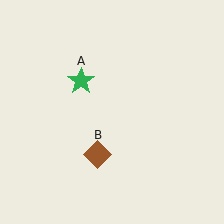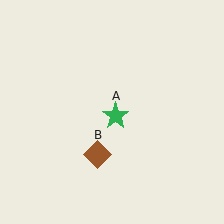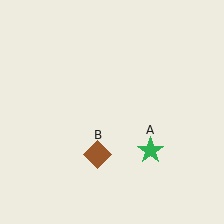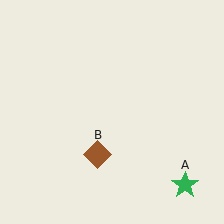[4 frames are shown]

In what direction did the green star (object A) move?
The green star (object A) moved down and to the right.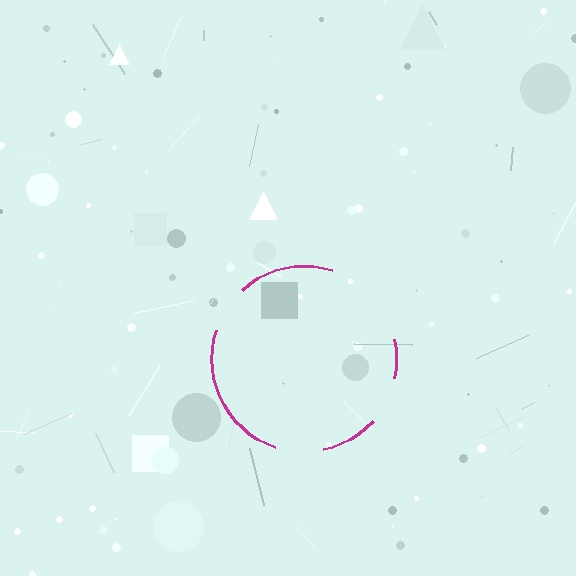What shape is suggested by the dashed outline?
The dashed outline suggests a circle.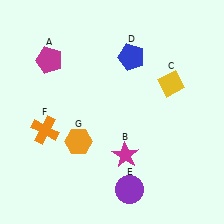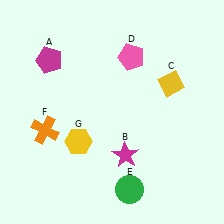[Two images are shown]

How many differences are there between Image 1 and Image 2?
There are 3 differences between the two images.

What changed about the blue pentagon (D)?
In Image 1, D is blue. In Image 2, it changed to pink.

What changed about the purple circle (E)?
In Image 1, E is purple. In Image 2, it changed to green.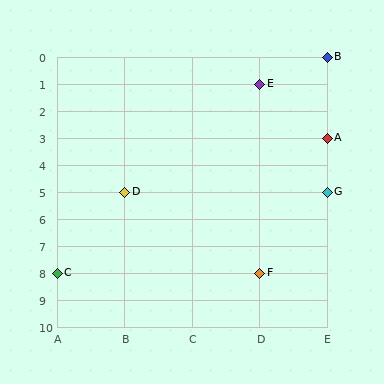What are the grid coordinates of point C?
Point C is at grid coordinates (A, 8).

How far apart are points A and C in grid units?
Points A and C are 4 columns and 5 rows apart (about 6.4 grid units diagonally).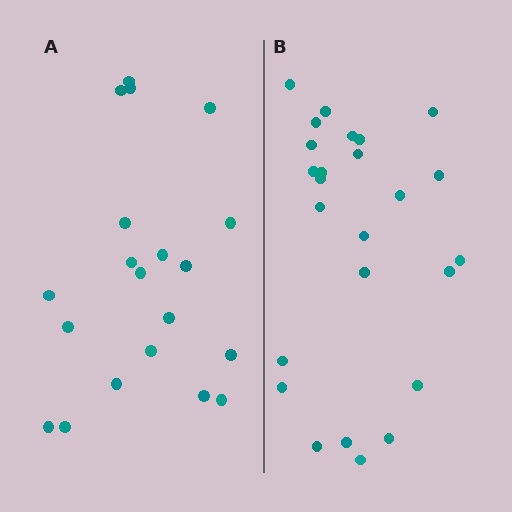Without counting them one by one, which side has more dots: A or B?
Region B (the right region) has more dots.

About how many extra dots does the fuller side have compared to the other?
Region B has about 5 more dots than region A.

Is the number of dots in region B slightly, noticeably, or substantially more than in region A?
Region B has noticeably more, but not dramatically so. The ratio is roughly 1.2 to 1.